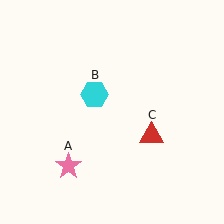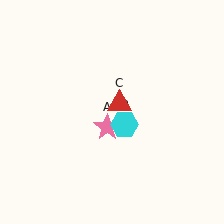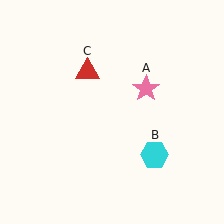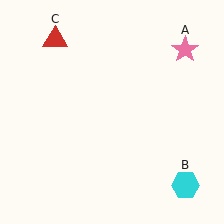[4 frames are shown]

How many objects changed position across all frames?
3 objects changed position: pink star (object A), cyan hexagon (object B), red triangle (object C).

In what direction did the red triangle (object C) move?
The red triangle (object C) moved up and to the left.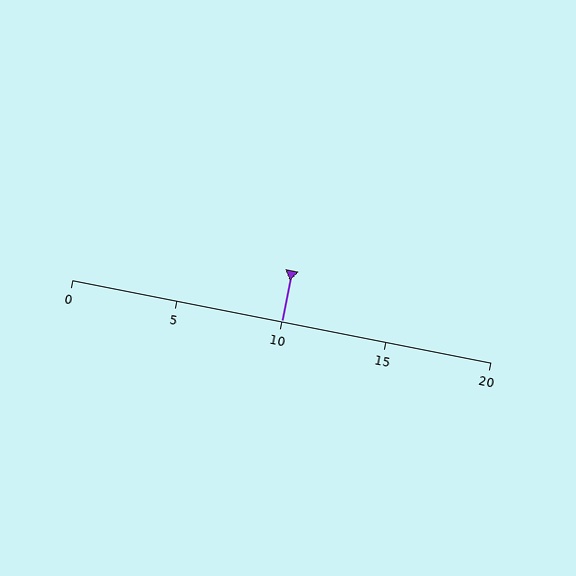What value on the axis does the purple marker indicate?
The marker indicates approximately 10.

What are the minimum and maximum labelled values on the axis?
The axis runs from 0 to 20.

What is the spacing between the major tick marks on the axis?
The major ticks are spaced 5 apart.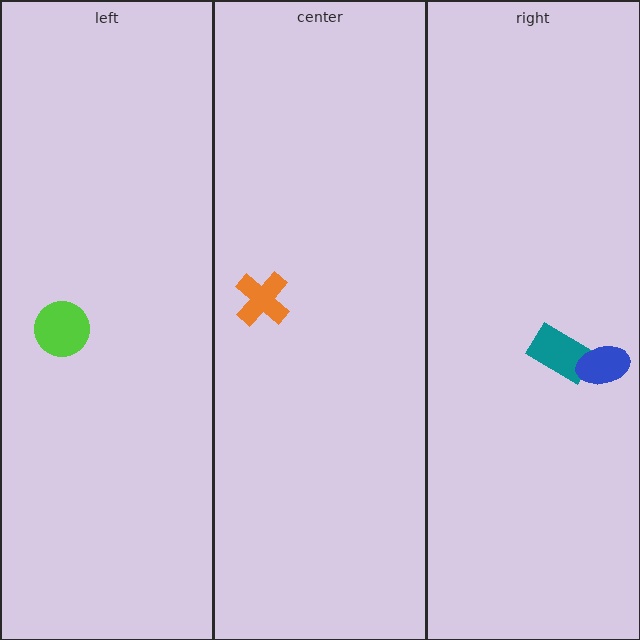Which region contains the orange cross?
The center region.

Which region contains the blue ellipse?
The right region.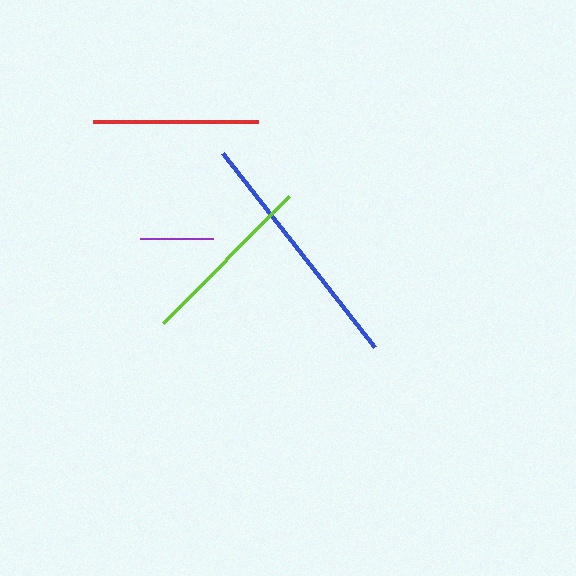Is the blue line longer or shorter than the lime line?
The blue line is longer than the lime line.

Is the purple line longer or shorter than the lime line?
The lime line is longer than the purple line.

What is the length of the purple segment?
The purple segment is approximately 72 pixels long.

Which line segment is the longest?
The blue line is the longest at approximately 246 pixels.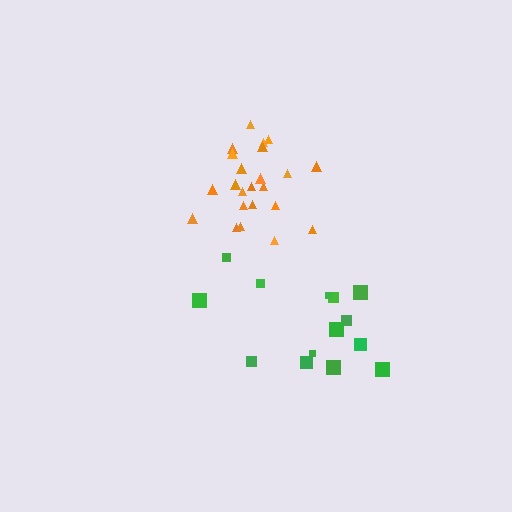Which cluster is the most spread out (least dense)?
Green.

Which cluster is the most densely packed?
Orange.